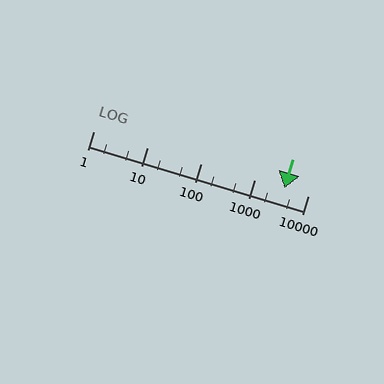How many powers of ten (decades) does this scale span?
The scale spans 4 decades, from 1 to 10000.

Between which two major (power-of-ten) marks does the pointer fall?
The pointer is between 1000 and 10000.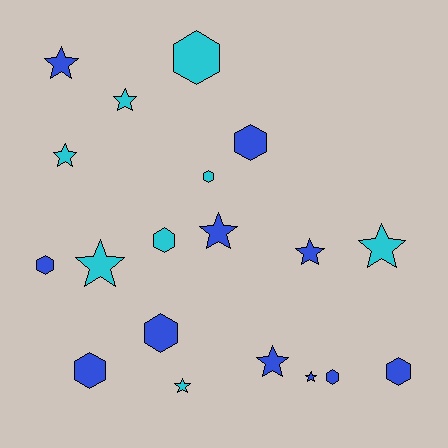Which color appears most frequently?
Blue, with 11 objects.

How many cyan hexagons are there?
There are 3 cyan hexagons.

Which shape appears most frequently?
Star, with 10 objects.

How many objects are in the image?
There are 19 objects.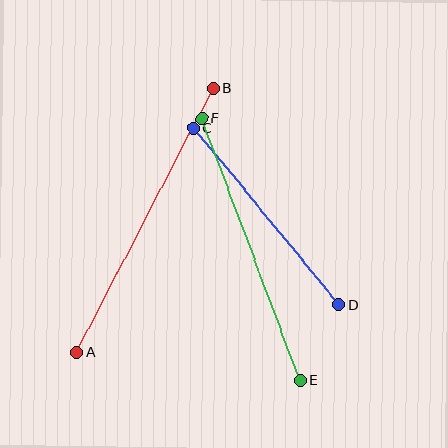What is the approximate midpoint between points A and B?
The midpoint is at approximately (145, 220) pixels.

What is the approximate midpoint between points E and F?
The midpoint is at approximately (251, 249) pixels.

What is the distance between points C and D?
The distance is approximately 228 pixels.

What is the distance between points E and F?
The distance is approximately 280 pixels.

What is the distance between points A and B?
The distance is approximately 297 pixels.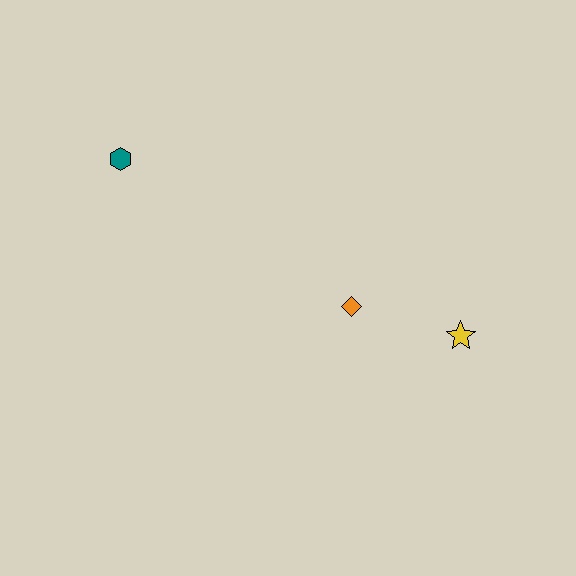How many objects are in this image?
There are 3 objects.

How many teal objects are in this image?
There is 1 teal object.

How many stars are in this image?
There is 1 star.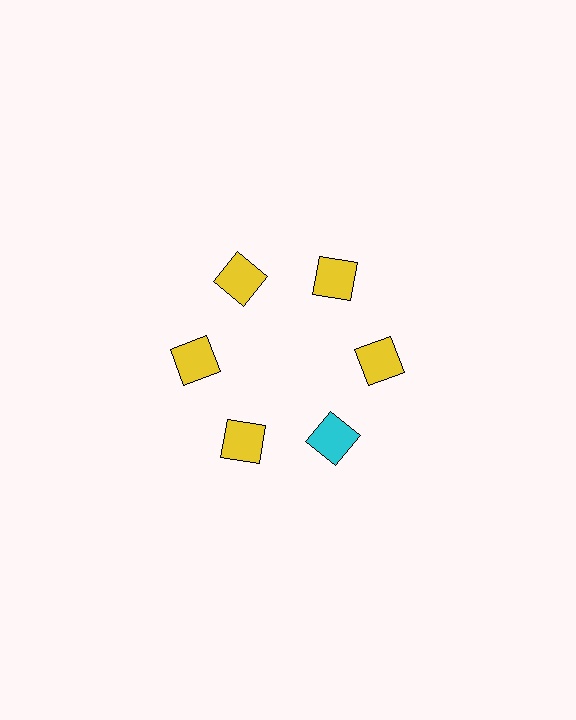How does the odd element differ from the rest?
It has a different color: cyan instead of yellow.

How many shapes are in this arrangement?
There are 6 shapes arranged in a ring pattern.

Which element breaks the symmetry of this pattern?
The cyan square at roughly the 5 o'clock position breaks the symmetry. All other shapes are yellow squares.